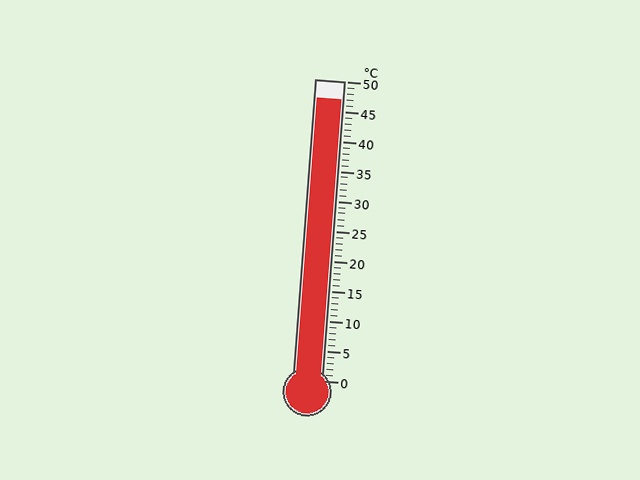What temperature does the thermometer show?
The thermometer shows approximately 47°C.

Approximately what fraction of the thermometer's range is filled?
The thermometer is filled to approximately 95% of its range.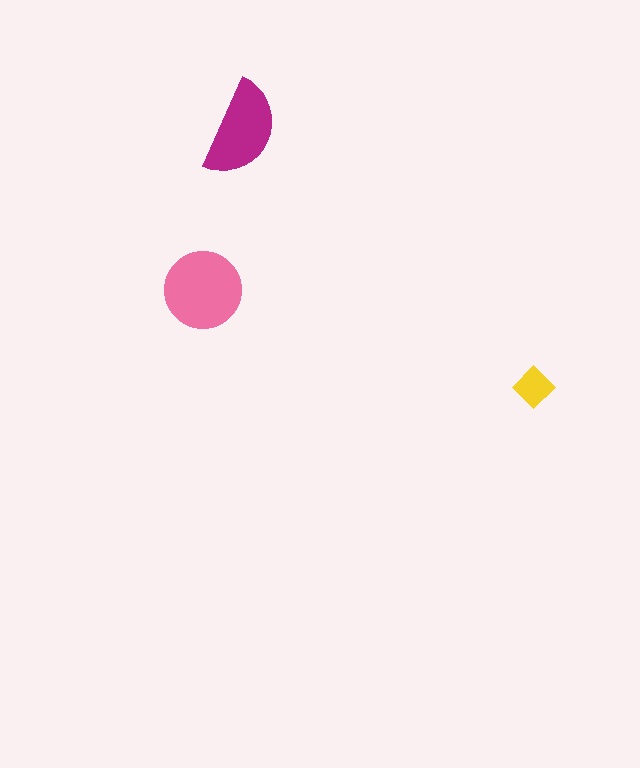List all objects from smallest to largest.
The yellow diamond, the magenta semicircle, the pink circle.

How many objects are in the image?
There are 3 objects in the image.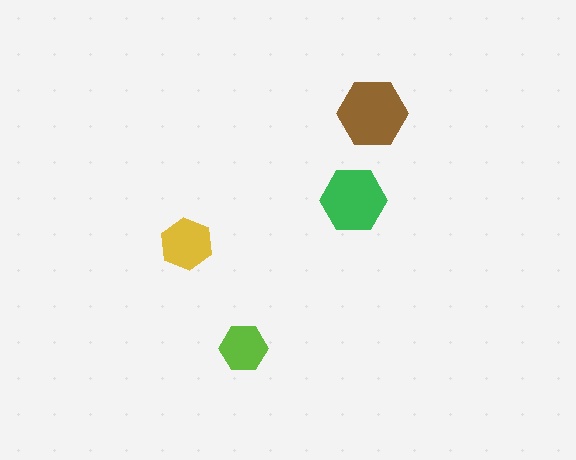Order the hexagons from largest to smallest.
the brown one, the green one, the yellow one, the lime one.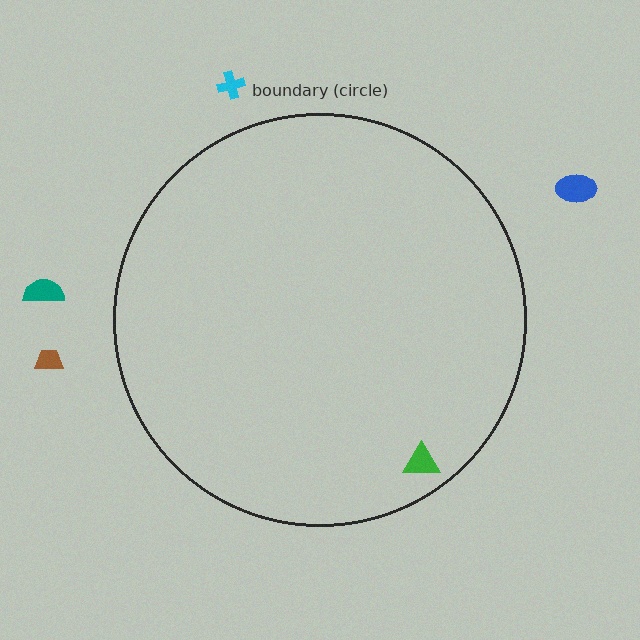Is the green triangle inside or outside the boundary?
Inside.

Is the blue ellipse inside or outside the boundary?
Outside.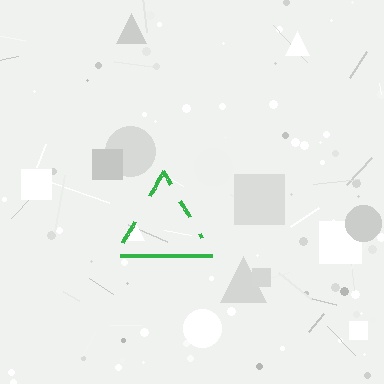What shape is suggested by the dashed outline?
The dashed outline suggests a triangle.